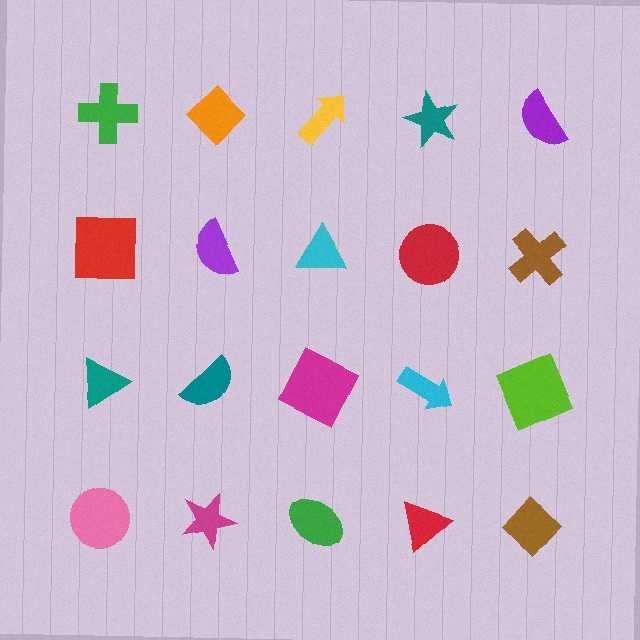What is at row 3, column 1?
A teal triangle.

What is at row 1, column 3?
A yellow arrow.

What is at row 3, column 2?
A teal semicircle.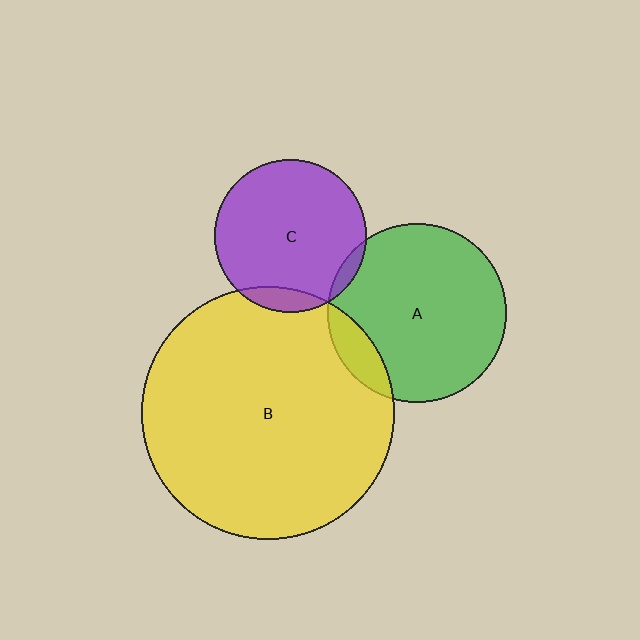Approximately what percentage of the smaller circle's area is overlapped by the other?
Approximately 5%.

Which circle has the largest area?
Circle B (yellow).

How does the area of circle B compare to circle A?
Approximately 2.0 times.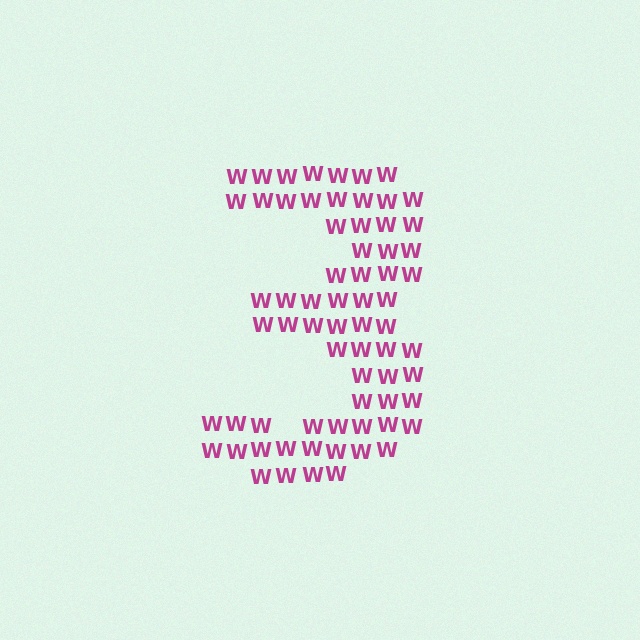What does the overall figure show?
The overall figure shows the digit 3.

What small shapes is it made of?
It is made of small letter W's.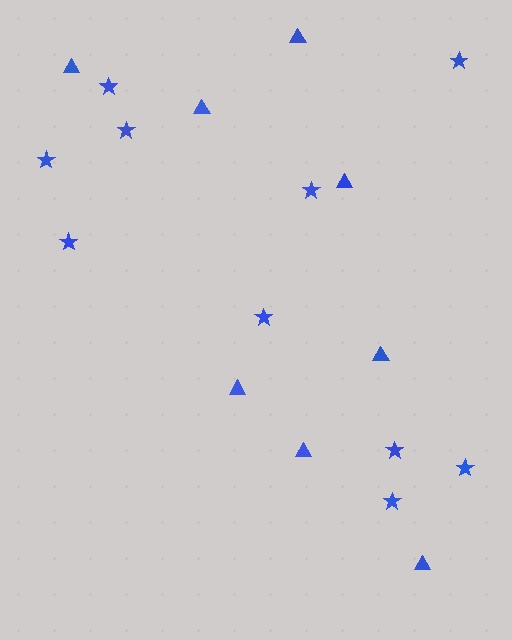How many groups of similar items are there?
There are 2 groups: one group of stars (10) and one group of triangles (8).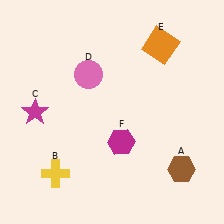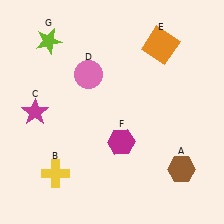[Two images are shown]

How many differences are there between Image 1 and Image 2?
There is 1 difference between the two images.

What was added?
A lime star (G) was added in Image 2.